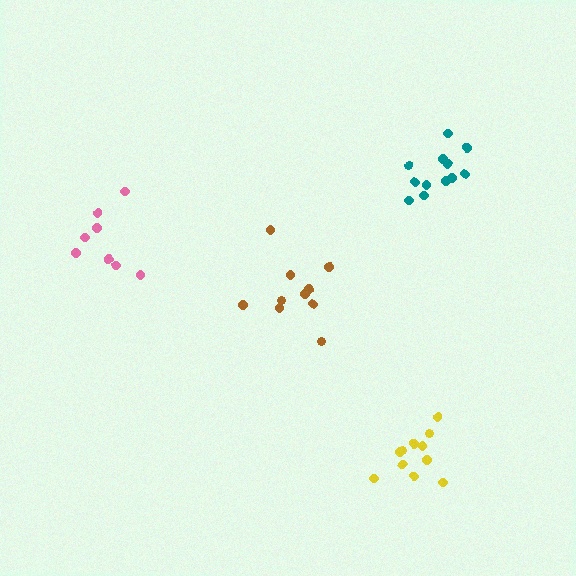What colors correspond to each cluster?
The clusters are colored: pink, teal, brown, yellow.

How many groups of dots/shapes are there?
There are 4 groups.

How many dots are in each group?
Group 1: 8 dots, Group 2: 12 dots, Group 3: 10 dots, Group 4: 11 dots (41 total).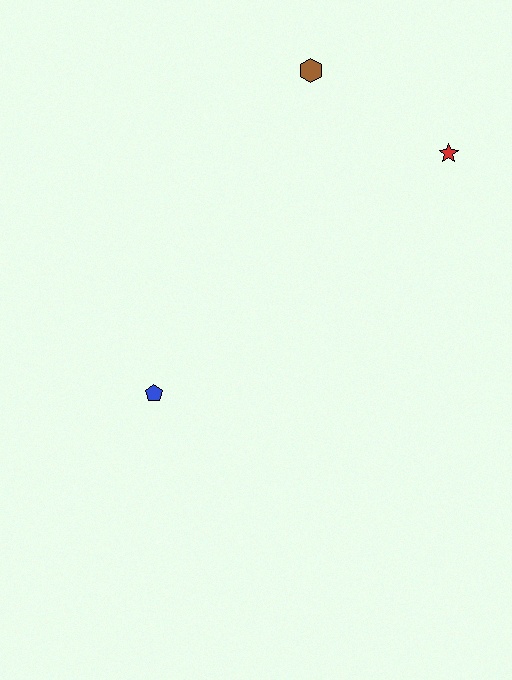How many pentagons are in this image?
There is 1 pentagon.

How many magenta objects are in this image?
There are no magenta objects.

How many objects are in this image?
There are 3 objects.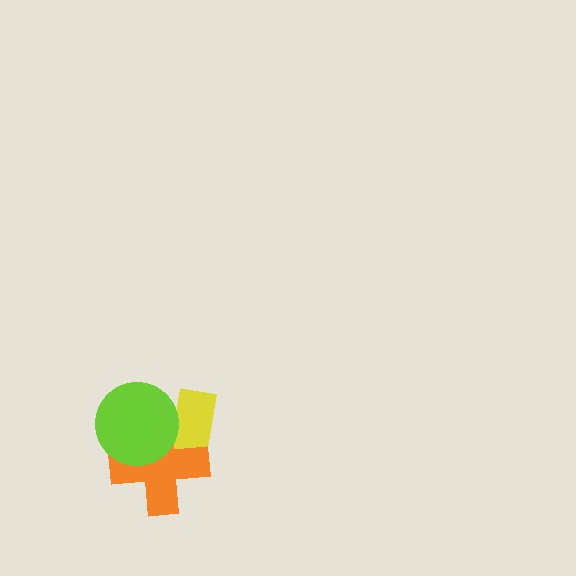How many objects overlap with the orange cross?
2 objects overlap with the orange cross.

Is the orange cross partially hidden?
Yes, it is partially covered by another shape.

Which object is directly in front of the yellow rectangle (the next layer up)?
The orange cross is directly in front of the yellow rectangle.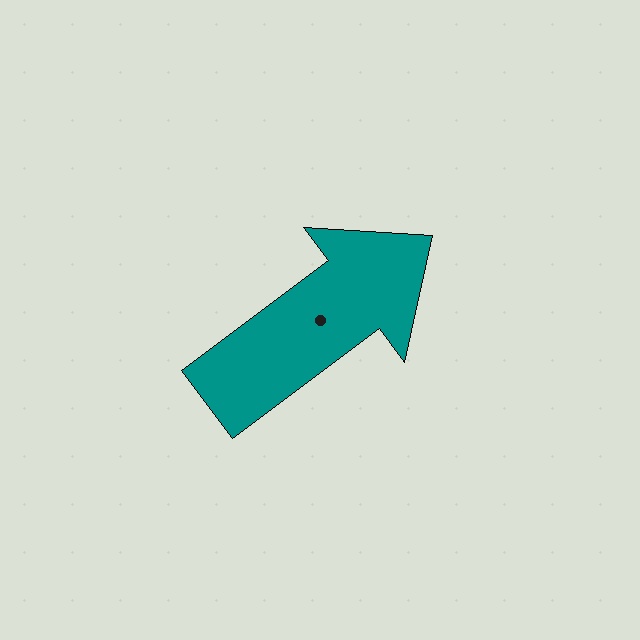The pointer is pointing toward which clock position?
Roughly 2 o'clock.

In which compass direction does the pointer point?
Northeast.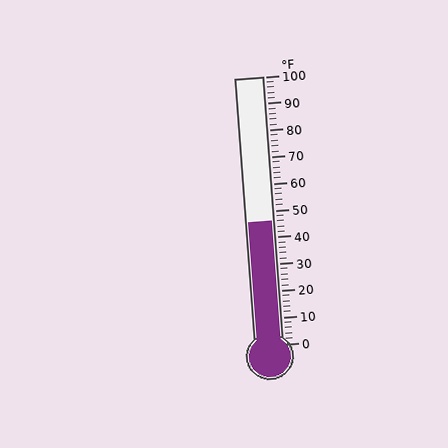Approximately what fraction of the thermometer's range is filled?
The thermometer is filled to approximately 45% of its range.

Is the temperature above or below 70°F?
The temperature is below 70°F.